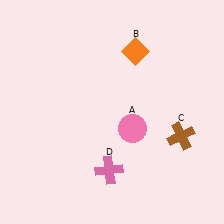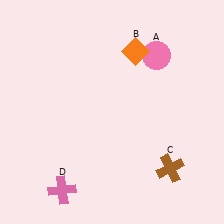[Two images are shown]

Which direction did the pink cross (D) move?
The pink cross (D) moved left.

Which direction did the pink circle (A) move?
The pink circle (A) moved up.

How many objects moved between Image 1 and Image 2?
3 objects moved between the two images.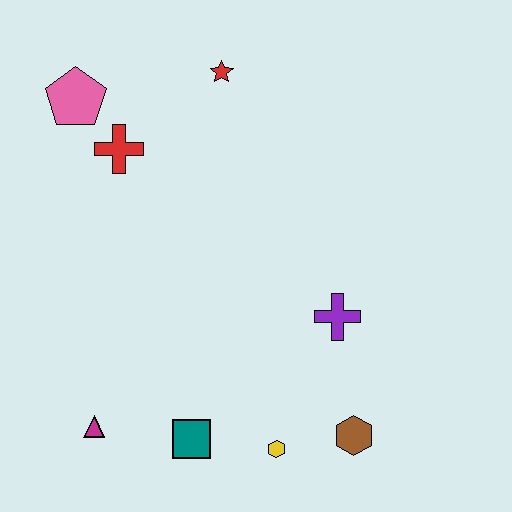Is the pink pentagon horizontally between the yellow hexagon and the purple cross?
No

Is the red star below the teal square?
No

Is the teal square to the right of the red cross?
Yes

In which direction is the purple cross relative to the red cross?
The purple cross is to the right of the red cross.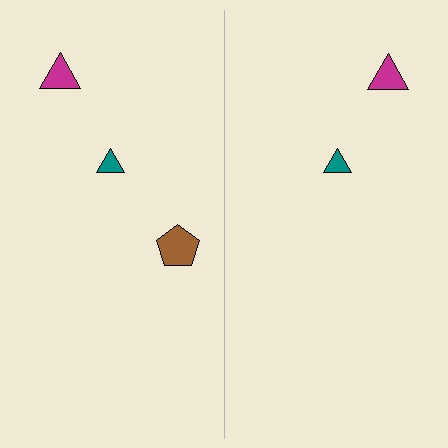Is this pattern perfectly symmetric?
No, the pattern is not perfectly symmetric. A brown pentagon is missing from the right side.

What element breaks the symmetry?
A brown pentagon is missing from the right side.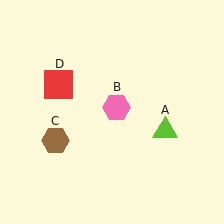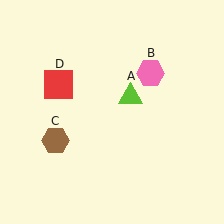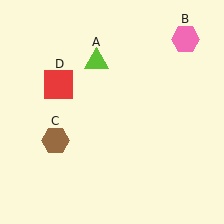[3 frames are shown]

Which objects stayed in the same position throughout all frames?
Brown hexagon (object C) and red square (object D) remained stationary.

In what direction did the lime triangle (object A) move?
The lime triangle (object A) moved up and to the left.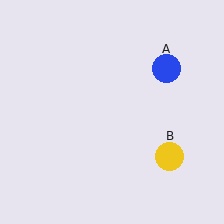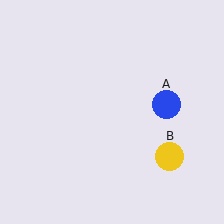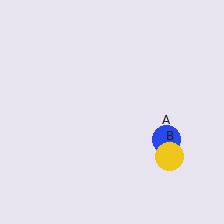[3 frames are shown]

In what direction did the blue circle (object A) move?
The blue circle (object A) moved down.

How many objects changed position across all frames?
1 object changed position: blue circle (object A).